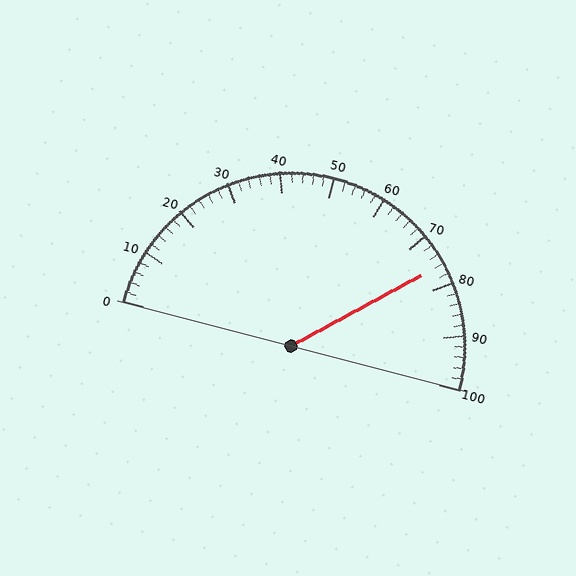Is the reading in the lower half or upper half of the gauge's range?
The reading is in the upper half of the range (0 to 100).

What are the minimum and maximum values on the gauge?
The gauge ranges from 0 to 100.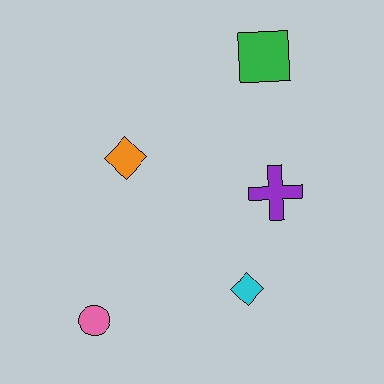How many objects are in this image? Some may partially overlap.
There are 5 objects.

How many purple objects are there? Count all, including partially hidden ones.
There is 1 purple object.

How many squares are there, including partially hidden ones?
There is 1 square.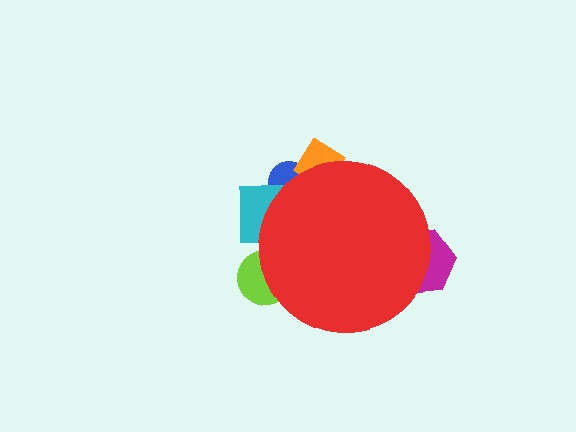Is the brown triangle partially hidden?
Yes, the brown triangle is partially hidden behind the red circle.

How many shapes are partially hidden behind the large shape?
6 shapes are partially hidden.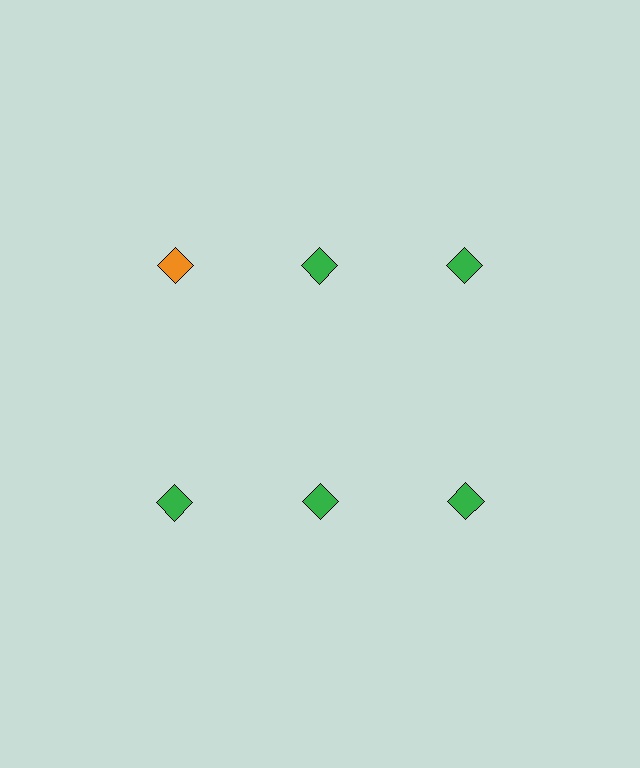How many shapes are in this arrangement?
There are 6 shapes arranged in a grid pattern.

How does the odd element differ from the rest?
It has a different color: orange instead of green.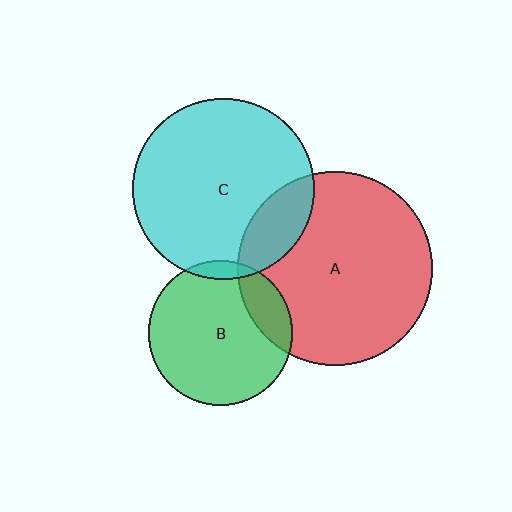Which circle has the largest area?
Circle A (red).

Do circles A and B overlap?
Yes.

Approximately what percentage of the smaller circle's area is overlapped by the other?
Approximately 15%.